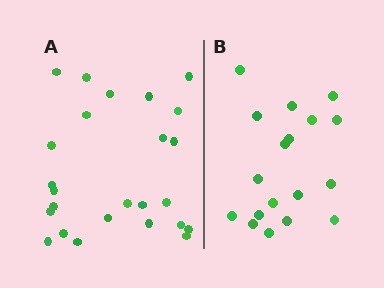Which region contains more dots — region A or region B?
Region A (the left region) has more dots.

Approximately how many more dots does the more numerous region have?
Region A has roughly 8 or so more dots than region B.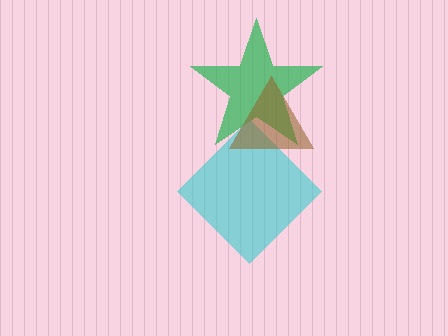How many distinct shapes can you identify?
There are 3 distinct shapes: a green star, a cyan diamond, a brown triangle.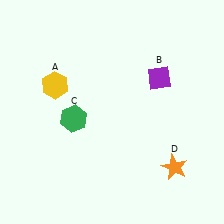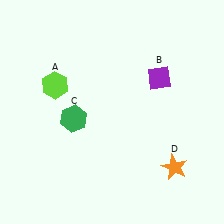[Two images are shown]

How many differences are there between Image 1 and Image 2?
There is 1 difference between the two images.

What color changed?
The hexagon (A) changed from yellow in Image 1 to lime in Image 2.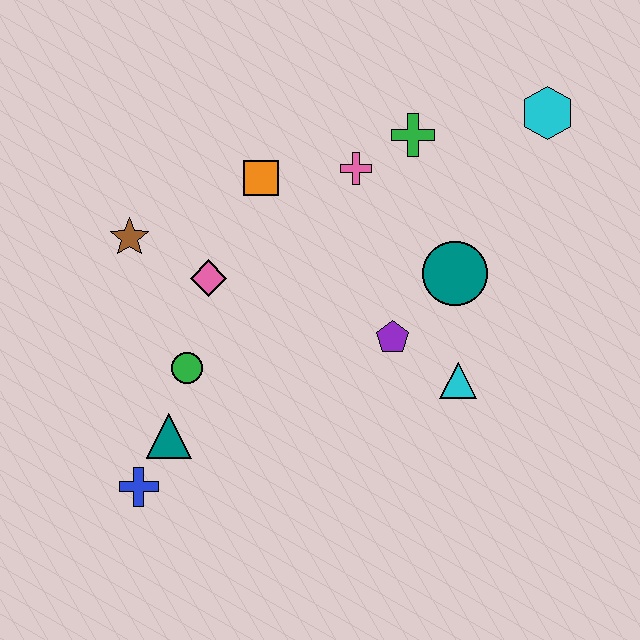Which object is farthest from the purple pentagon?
The blue cross is farthest from the purple pentagon.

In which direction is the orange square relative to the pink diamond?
The orange square is above the pink diamond.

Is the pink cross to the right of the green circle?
Yes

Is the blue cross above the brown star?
No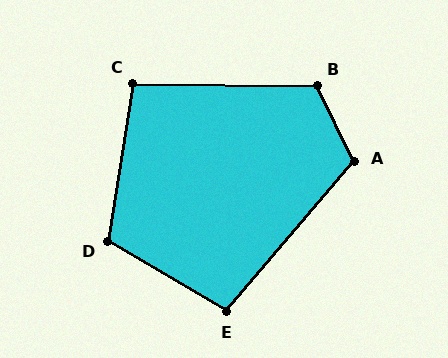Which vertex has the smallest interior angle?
C, at approximately 98 degrees.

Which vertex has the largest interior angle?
B, at approximately 117 degrees.